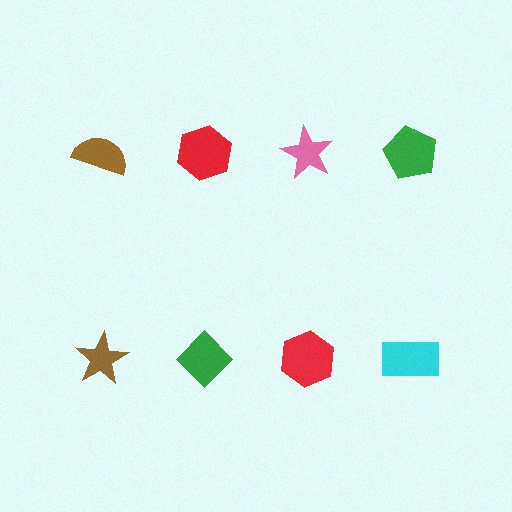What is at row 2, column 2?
A green diamond.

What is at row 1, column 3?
A pink star.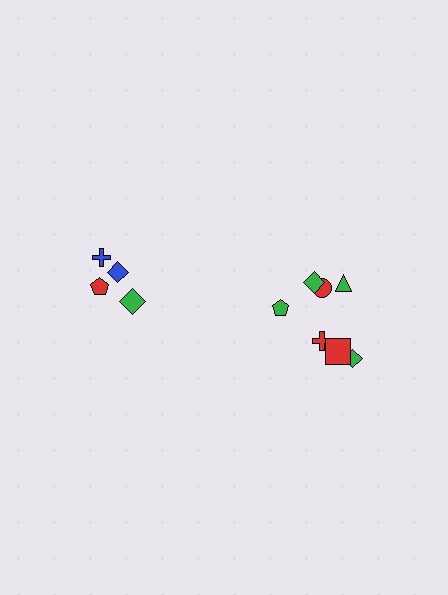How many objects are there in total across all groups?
There are 11 objects.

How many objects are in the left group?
There are 4 objects.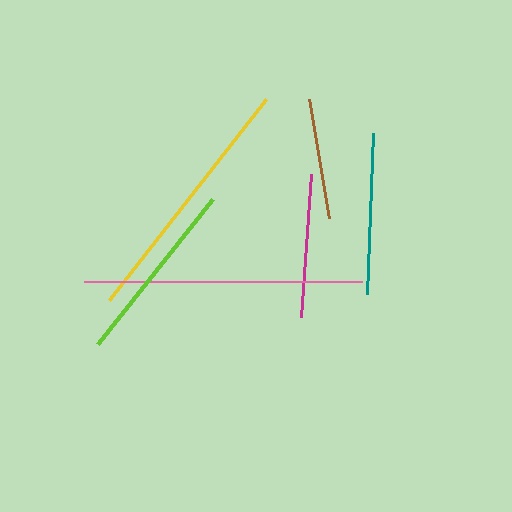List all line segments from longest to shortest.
From longest to shortest: pink, yellow, lime, teal, magenta, brown.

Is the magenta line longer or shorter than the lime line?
The lime line is longer than the magenta line.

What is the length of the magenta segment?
The magenta segment is approximately 143 pixels long.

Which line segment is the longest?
The pink line is the longest at approximately 278 pixels.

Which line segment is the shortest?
The brown line is the shortest at approximately 120 pixels.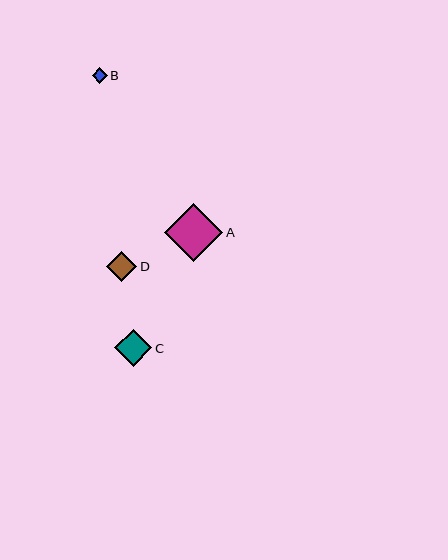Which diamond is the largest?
Diamond A is the largest with a size of approximately 58 pixels.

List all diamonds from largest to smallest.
From largest to smallest: A, C, D, B.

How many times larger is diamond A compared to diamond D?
Diamond A is approximately 1.9 times the size of diamond D.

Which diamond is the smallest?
Diamond B is the smallest with a size of approximately 15 pixels.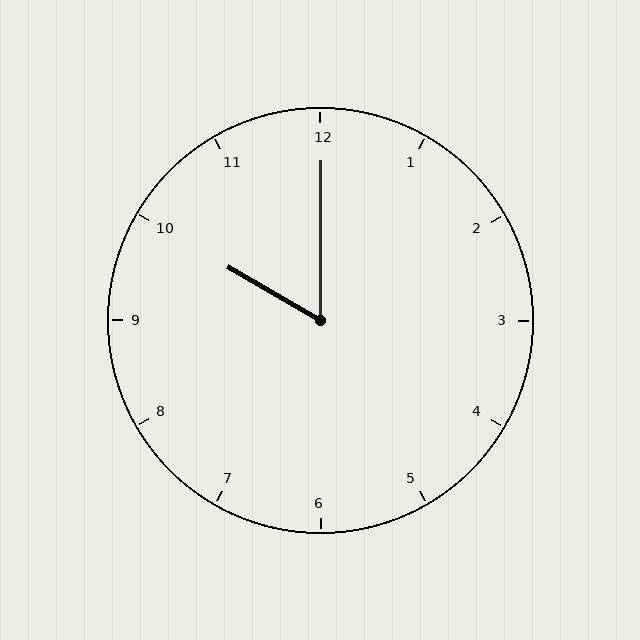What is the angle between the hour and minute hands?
Approximately 60 degrees.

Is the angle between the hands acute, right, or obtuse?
It is acute.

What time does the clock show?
10:00.